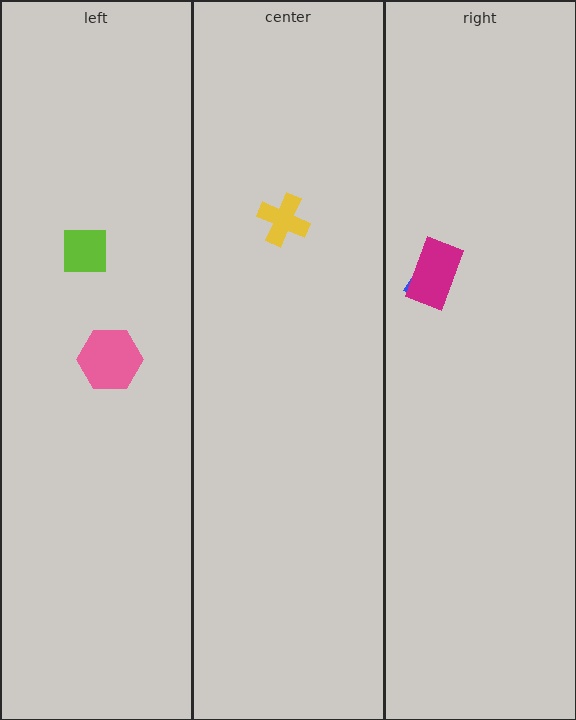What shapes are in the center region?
The yellow cross.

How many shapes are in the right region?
2.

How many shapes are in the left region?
2.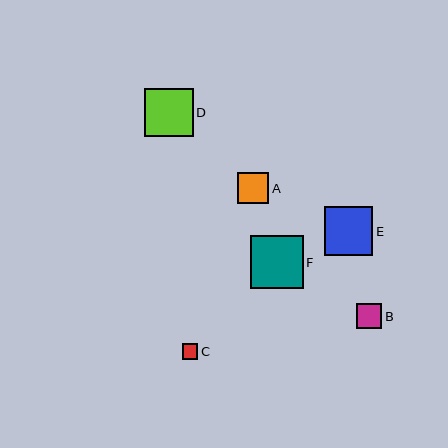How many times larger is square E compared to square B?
Square E is approximately 2.0 times the size of square B.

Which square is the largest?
Square F is the largest with a size of approximately 53 pixels.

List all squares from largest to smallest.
From largest to smallest: F, E, D, A, B, C.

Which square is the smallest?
Square C is the smallest with a size of approximately 15 pixels.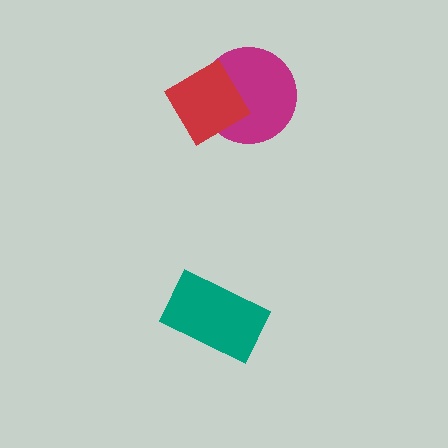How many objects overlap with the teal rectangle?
0 objects overlap with the teal rectangle.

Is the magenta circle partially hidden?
Yes, it is partially covered by another shape.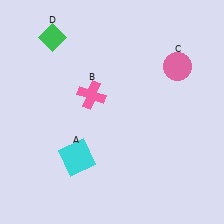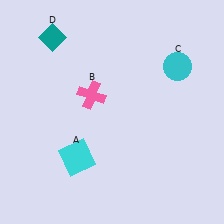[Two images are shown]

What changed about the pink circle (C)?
In Image 1, C is pink. In Image 2, it changed to cyan.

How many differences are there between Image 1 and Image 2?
There are 2 differences between the two images.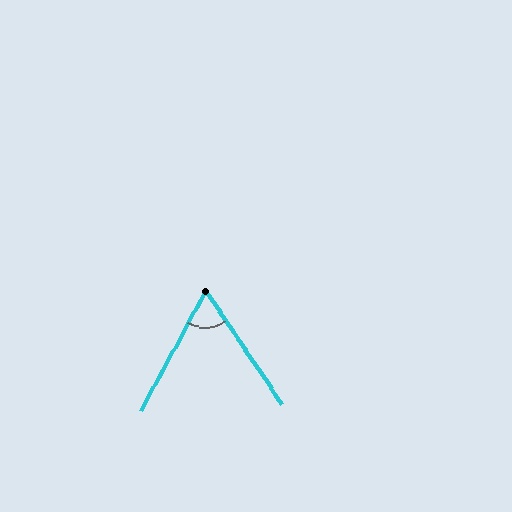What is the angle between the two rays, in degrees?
Approximately 63 degrees.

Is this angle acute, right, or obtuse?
It is acute.